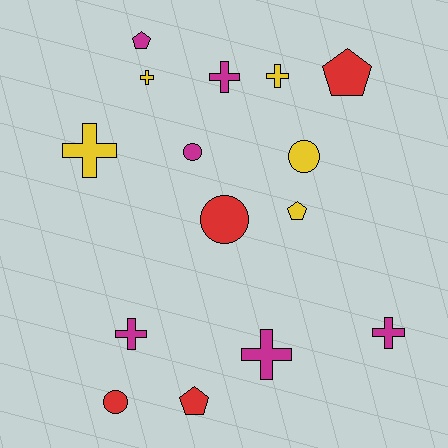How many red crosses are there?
There are no red crosses.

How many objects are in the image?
There are 15 objects.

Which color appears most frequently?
Magenta, with 6 objects.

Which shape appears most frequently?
Cross, with 7 objects.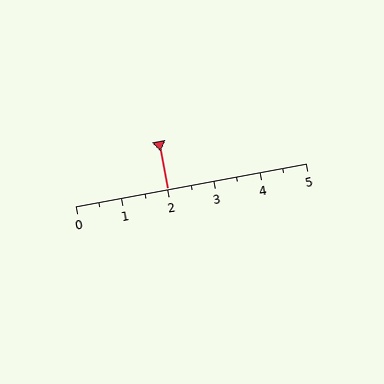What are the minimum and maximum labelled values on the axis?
The axis runs from 0 to 5.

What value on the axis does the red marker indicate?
The marker indicates approximately 2.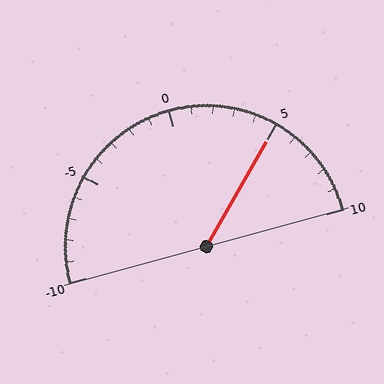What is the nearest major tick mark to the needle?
The nearest major tick mark is 5.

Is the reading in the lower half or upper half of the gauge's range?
The reading is in the upper half of the range (-10 to 10).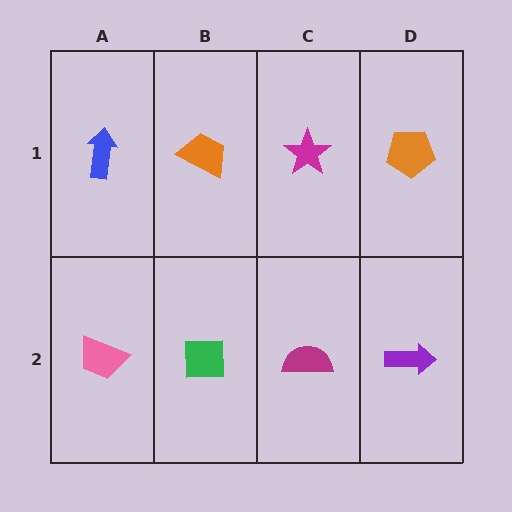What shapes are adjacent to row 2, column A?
A blue arrow (row 1, column A), a green square (row 2, column B).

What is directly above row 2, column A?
A blue arrow.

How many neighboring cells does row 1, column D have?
2.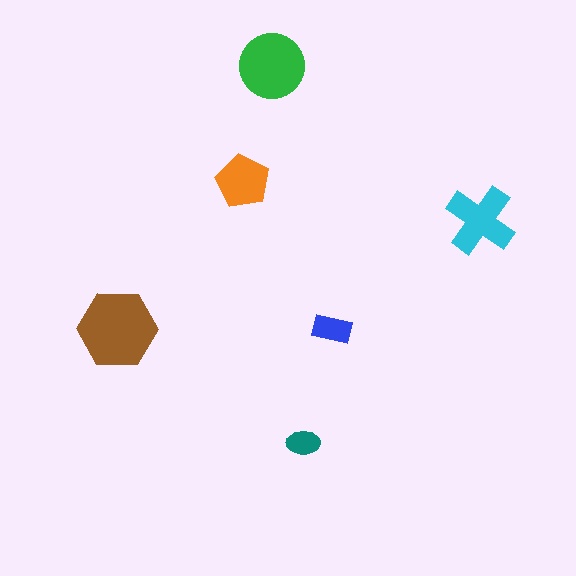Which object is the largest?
The brown hexagon.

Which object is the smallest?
The teal ellipse.